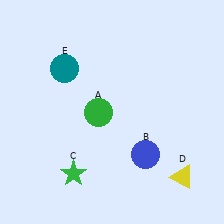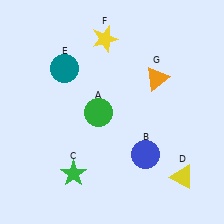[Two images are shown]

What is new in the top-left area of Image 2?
A yellow star (F) was added in the top-left area of Image 2.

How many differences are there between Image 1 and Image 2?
There are 2 differences between the two images.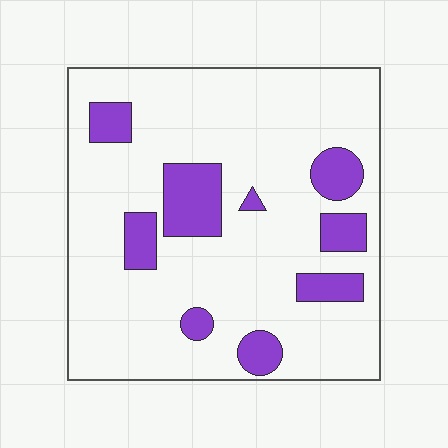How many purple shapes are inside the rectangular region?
9.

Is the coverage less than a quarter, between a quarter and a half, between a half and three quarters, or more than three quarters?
Less than a quarter.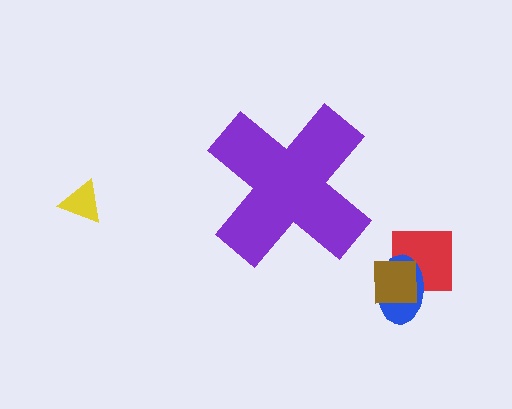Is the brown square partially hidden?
No, the brown square is fully visible.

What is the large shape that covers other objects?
A purple cross.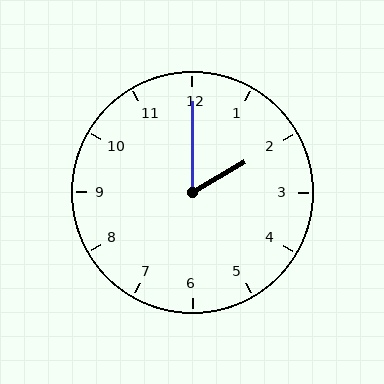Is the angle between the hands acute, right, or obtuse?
It is acute.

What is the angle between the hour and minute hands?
Approximately 60 degrees.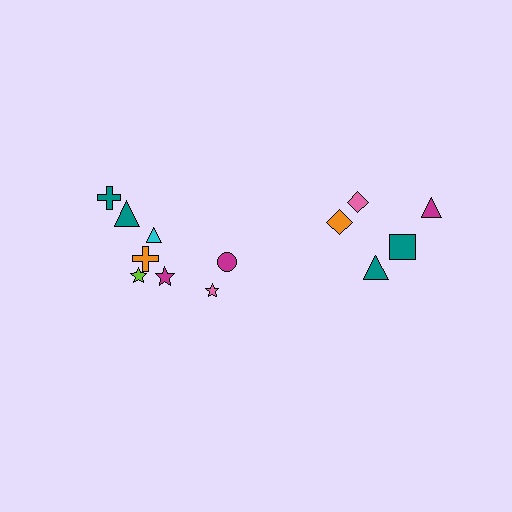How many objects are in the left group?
There are 8 objects.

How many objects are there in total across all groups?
There are 13 objects.